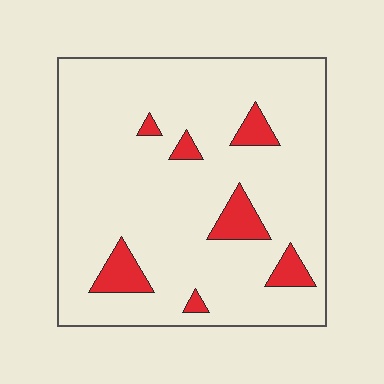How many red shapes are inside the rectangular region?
7.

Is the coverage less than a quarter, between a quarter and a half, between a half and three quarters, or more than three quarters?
Less than a quarter.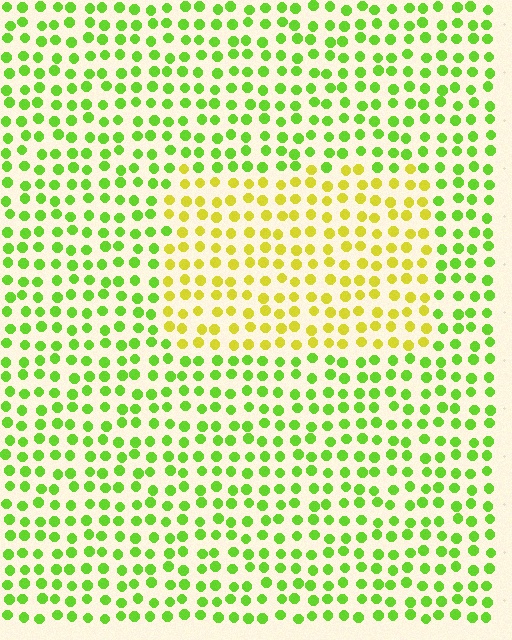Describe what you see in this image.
The image is filled with small lime elements in a uniform arrangement. A rectangle-shaped region is visible where the elements are tinted to a slightly different hue, forming a subtle color boundary.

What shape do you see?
I see a rectangle.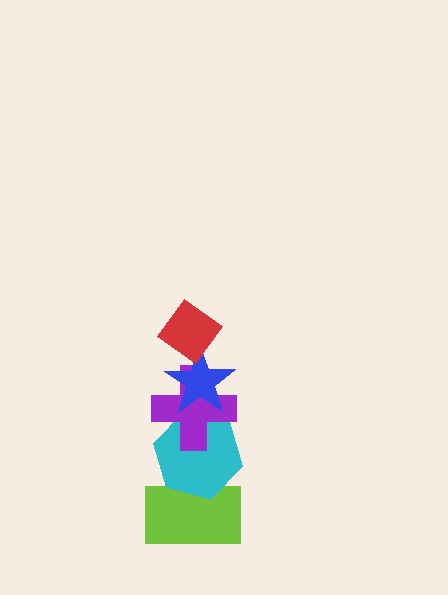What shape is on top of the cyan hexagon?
The purple cross is on top of the cyan hexagon.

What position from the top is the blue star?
The blue star is 2nd from the top.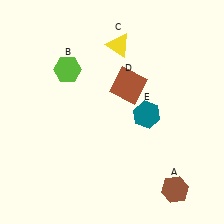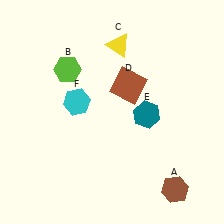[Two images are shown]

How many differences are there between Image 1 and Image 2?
There is 1 difference between the two images.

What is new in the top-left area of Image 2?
A cyan hexagon (F) was added in the top-left area of Image 2.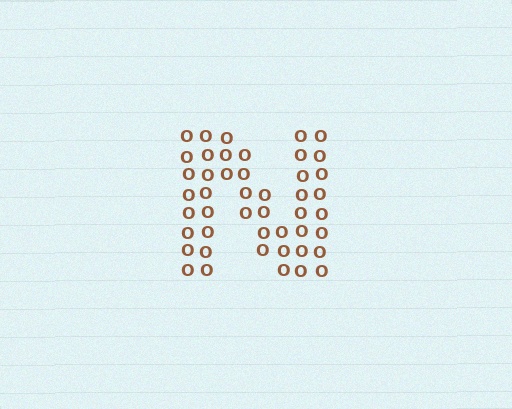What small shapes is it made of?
It is made of small letter O's.